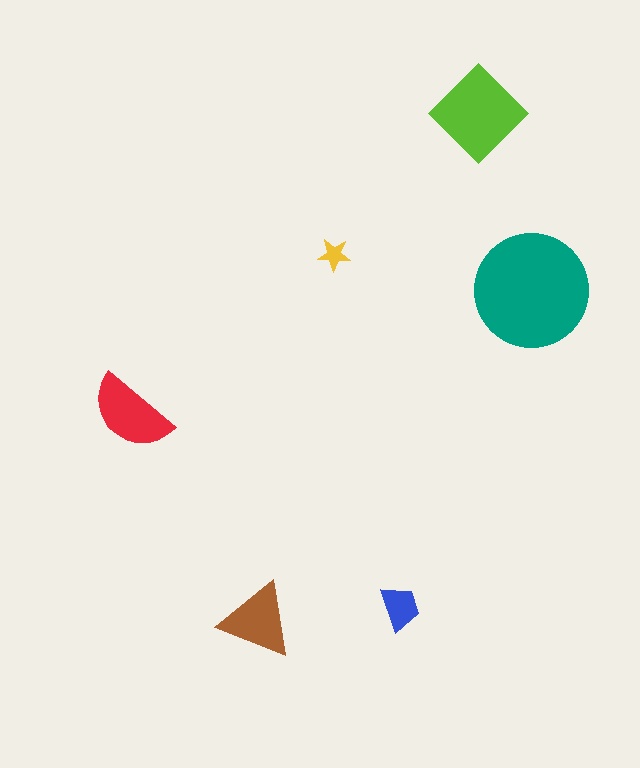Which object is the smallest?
The yellow star.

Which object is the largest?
The teal circle.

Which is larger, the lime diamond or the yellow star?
The lime diamond.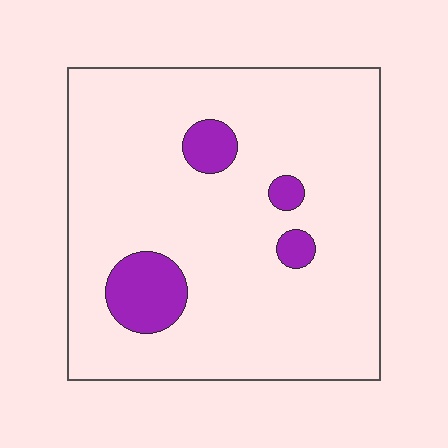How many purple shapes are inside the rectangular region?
4.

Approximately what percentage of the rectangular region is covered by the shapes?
Approximately 10%.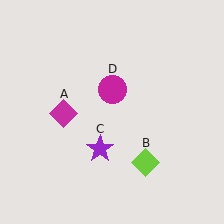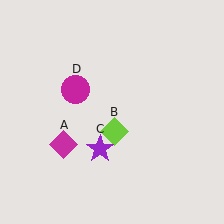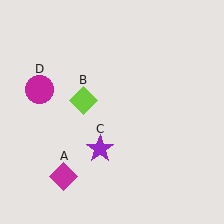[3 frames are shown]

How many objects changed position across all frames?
3 objects changed position: magenta diamond (object A), lime diamond (object B), magenta circle (object D).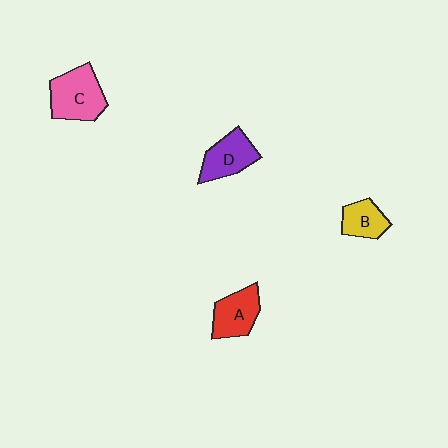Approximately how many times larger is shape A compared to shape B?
Approximately 1.4 times.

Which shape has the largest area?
Shape C (pink).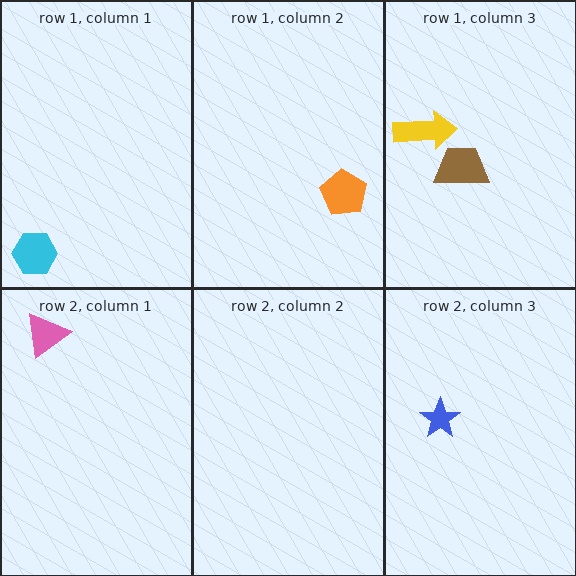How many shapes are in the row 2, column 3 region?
1.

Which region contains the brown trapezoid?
The row 1, column 3 region.